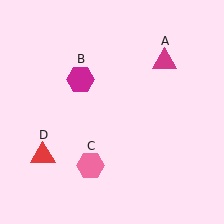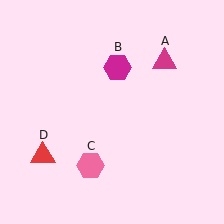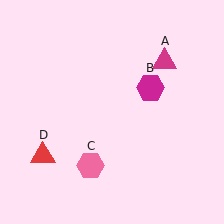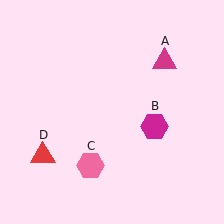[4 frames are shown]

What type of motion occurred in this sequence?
The magenta hexagon (object B) rotated clockwise around the center of the scene.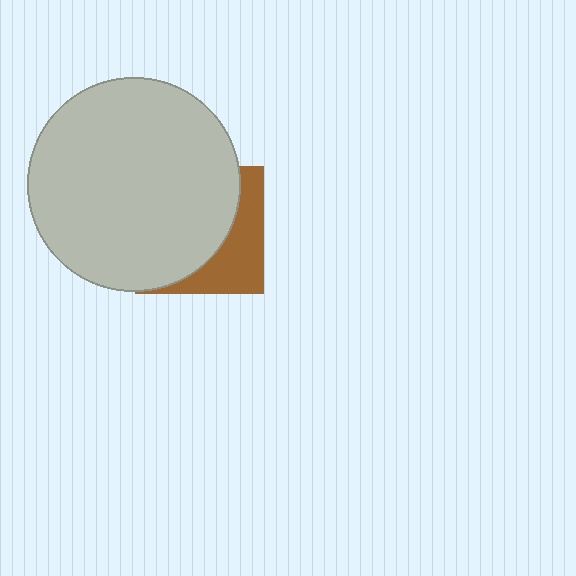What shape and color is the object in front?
The object in front is a light gray circle.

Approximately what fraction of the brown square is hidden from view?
Roughly 66% of the brown square is hidden behind the light gray circle.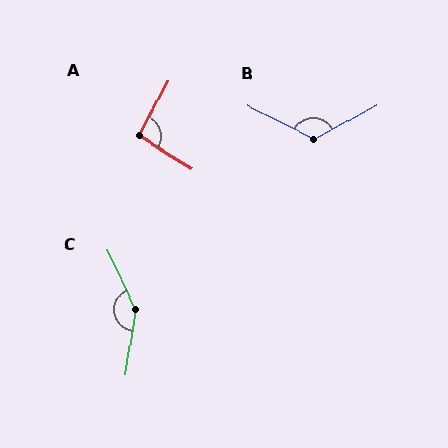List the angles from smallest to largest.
A (95°), B (125°), C (146°).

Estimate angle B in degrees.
Approximately 125 degrees.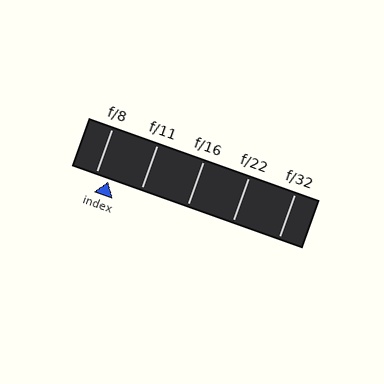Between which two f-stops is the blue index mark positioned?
The index mark is between f/8 and f/11.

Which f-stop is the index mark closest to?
The index mark is closest to f/8.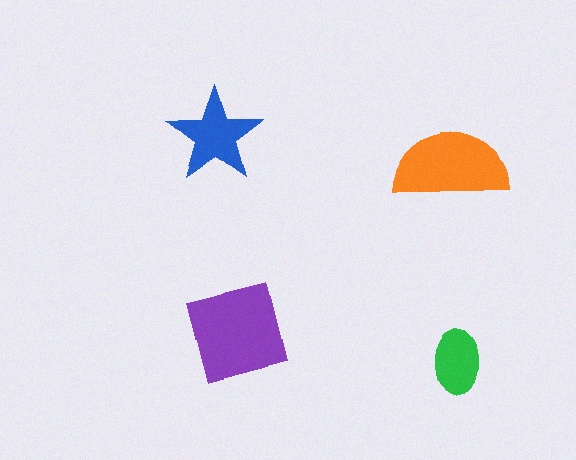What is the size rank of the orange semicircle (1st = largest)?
2nd.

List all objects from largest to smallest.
The purple square, the orange semicircle, the blue star, the green ellipse.